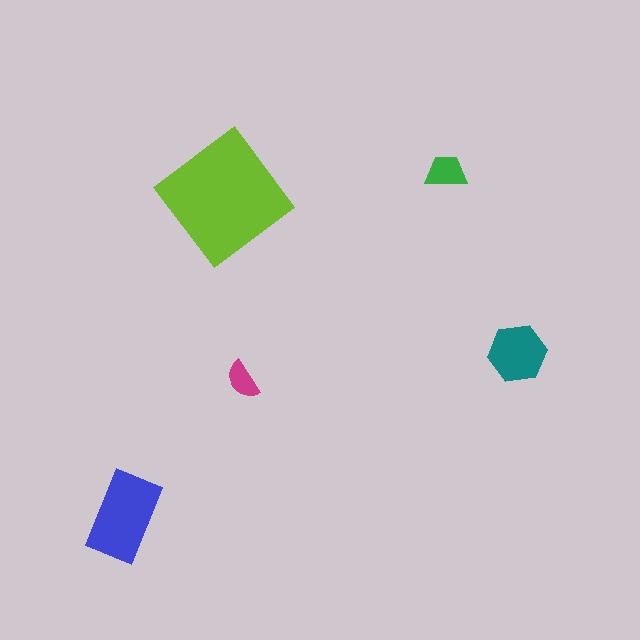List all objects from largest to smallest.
The lime diamond, the blue rectangle, the teal hexagon, the green trapezoid, the magenta semicircle.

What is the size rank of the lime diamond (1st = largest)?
1st.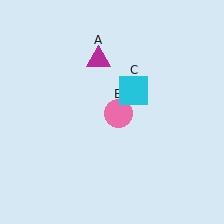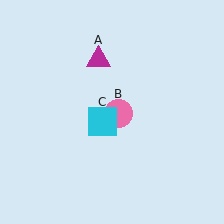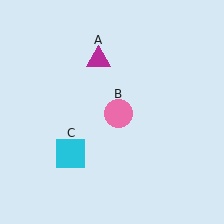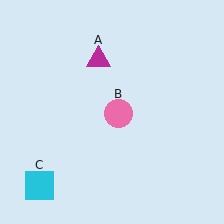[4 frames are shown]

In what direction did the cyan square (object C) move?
The cyan square (object C) moved down and to the left.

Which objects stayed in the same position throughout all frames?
Magenta triangle (object A) and pink circle (object B) remained stationary.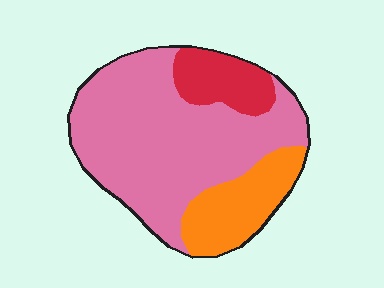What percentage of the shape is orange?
Orange covers roughly 20% of the shape.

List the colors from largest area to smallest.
From largest to smallest: pink, orange, red.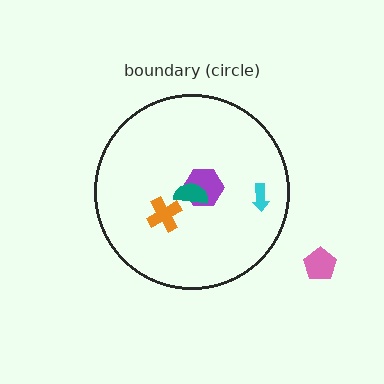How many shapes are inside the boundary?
4 inside, 1 outside.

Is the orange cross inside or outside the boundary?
Inside.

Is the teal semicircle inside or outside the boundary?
Inside.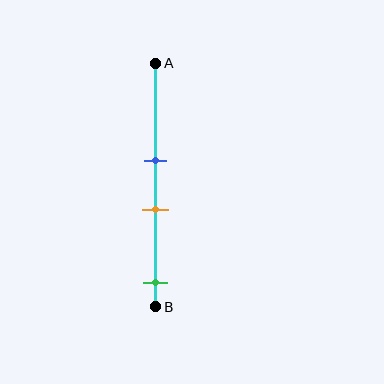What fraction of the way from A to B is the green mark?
The green mark is approximately 90% (0.9) of the way from A to B.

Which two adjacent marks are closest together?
The blue and orange marks are the closest adjacent pair.